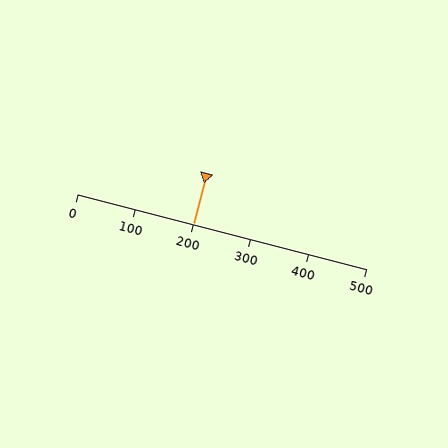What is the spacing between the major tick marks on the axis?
The major ticks are spaced 100 apart.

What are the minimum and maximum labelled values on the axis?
The axis runs from 0 to 500.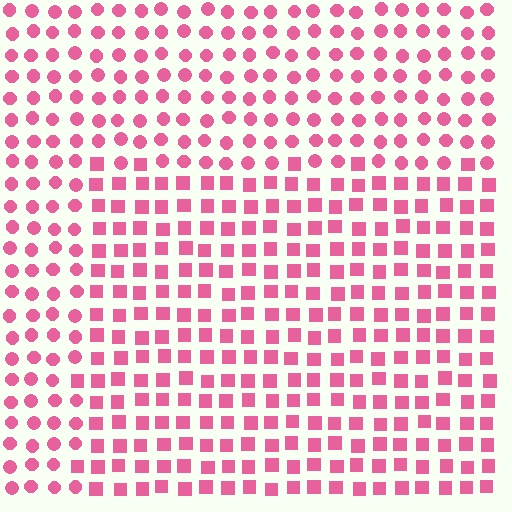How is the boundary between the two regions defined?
The boundary is defined by a change in element shape: squares inside vs. circles outside. All elements share the same color and spacing.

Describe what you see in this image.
The image is filled with small pink elements arranged in a uniform grid. A rectangle-shaped region contains squares, while the surrounding area contains circles. The boundary is defined purely by the change in element shape.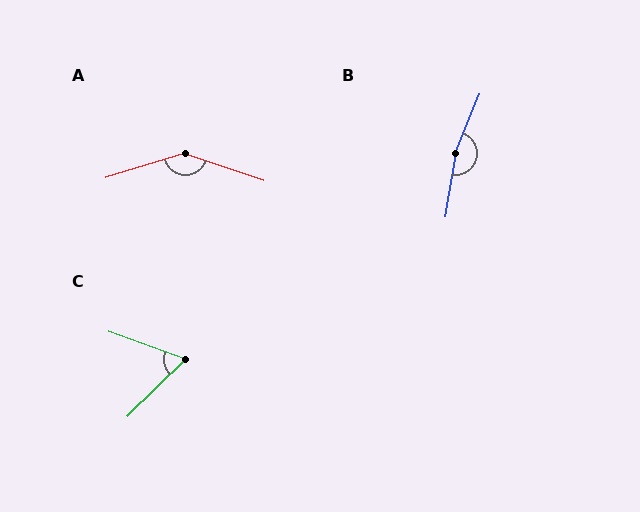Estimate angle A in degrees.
Approximately 145 degrees.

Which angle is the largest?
B, at approximately 167 degrees.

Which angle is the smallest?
C, at approximately 64 degrees.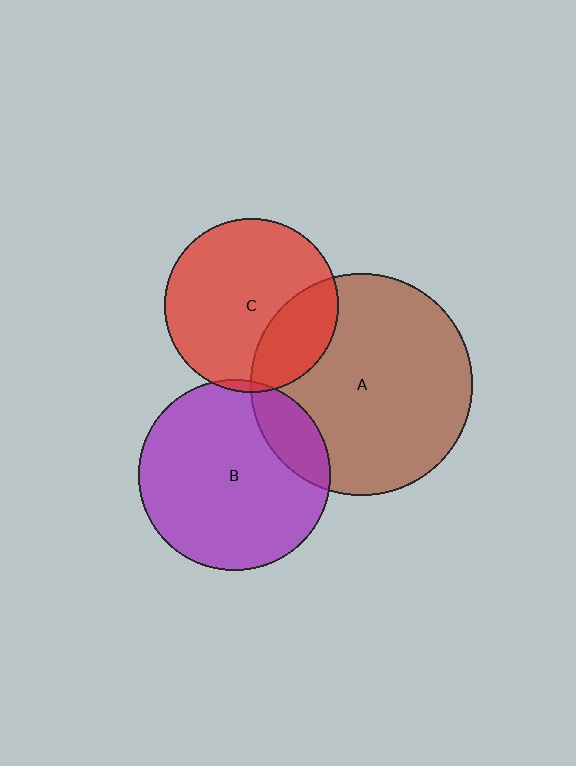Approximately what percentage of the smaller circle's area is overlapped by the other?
Approximately 25%.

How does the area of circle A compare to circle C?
Approximately 1.6 times.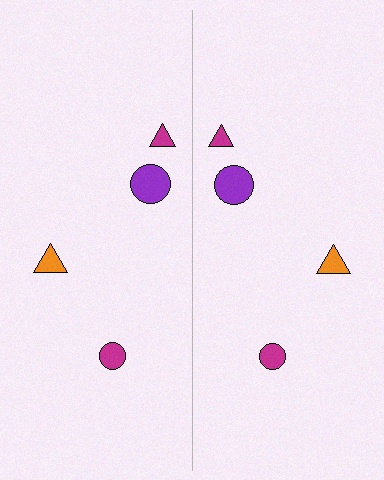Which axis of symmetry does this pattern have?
The pattern has a vertical axis of symmetry running through the center of the image.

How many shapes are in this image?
There are 8 shapes in this image.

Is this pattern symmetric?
Yes, this pattern has bilateral (reflection) symmetry.